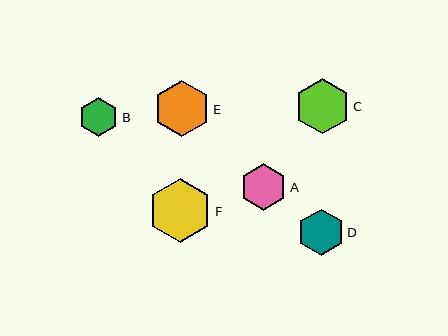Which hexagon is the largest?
Hexagon F is the largest with a size of approximately 64 pixels.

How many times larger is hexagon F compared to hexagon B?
Hexagon F is approximately 1.6 times the size of hexagon B.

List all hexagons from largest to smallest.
From largest to smallest: F, E, C, A, D, B.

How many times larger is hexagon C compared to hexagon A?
Hexagon C is approximately 1.2 times the size of hexagon A.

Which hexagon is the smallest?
Hexagon B is the smallest with a size of approximately 40 pixels.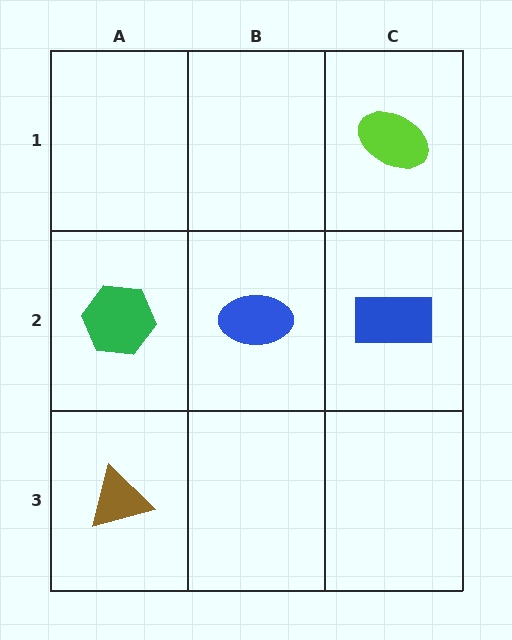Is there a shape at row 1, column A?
No, that cell is empty.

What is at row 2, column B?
A blue ellipse.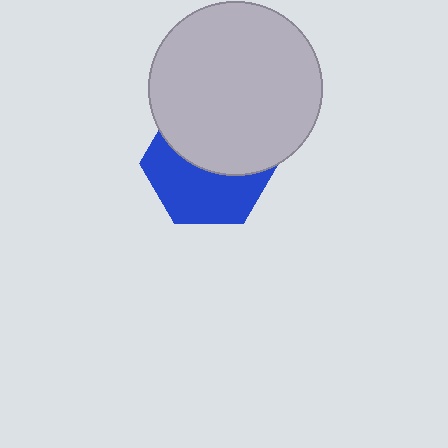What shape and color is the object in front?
The object in front is a light gray circle.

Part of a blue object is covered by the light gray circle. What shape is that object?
It is a hexagon.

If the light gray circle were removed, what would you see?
You would see the complete blue hexagon.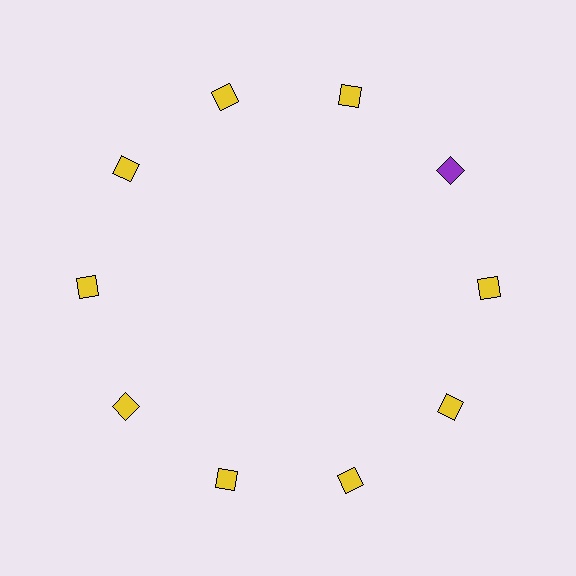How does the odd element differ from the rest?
It has a different color: purple instead of yellow.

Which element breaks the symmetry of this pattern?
The purple diamond at roughly the 2 o'clock position breaks the symmetry. All other shapes are yellow diamonds.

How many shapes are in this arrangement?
There are 10 shapes arranged in a ring pattern.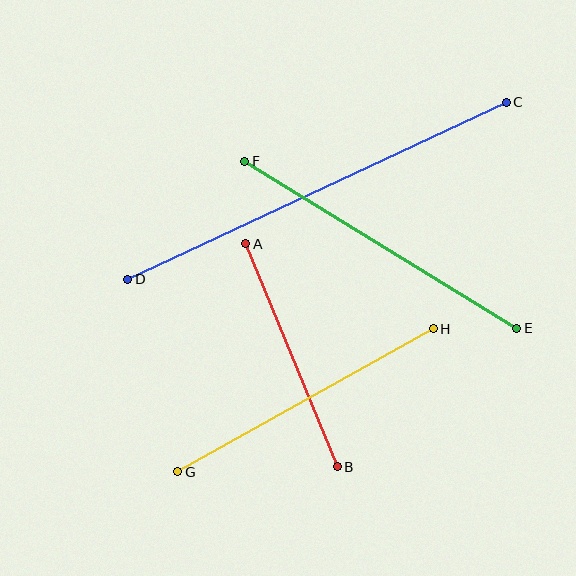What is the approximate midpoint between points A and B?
The midpoint is at approximately (291, 355) pixels.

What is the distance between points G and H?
The distance is approximately 293 pixels.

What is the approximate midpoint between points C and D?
The midpoint is at approximately (317, 191) pixels.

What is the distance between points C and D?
The distance is approximately 418 pixels.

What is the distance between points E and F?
The distance is approximately 319 pixels.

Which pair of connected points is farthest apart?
Points C and D are farthest apart.